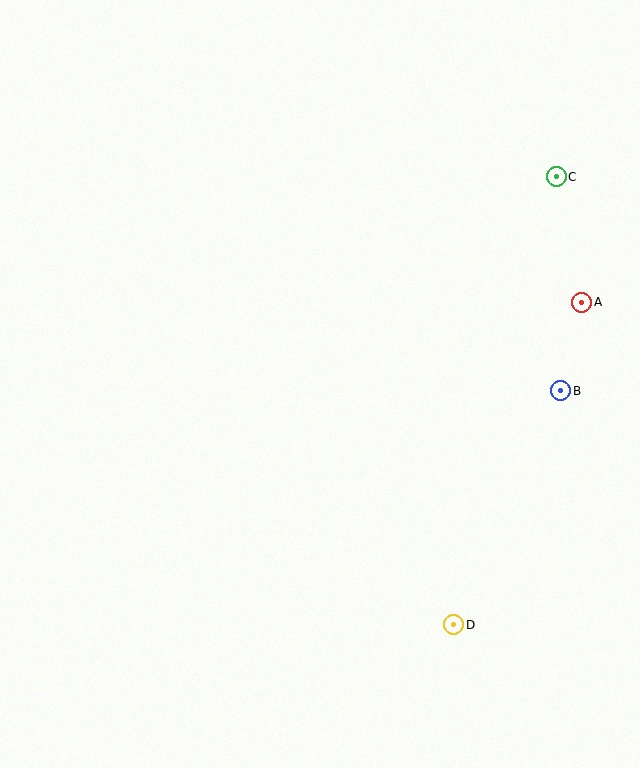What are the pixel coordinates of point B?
Point B is at (561, 391).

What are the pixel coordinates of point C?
Point C is at (556, 177).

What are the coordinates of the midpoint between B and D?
The midpoint between B and D is at (507, 508).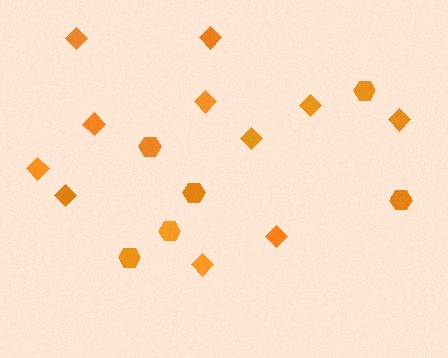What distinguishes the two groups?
There are 2 groups: one group of hexagons (6) and one group of diamonds (11).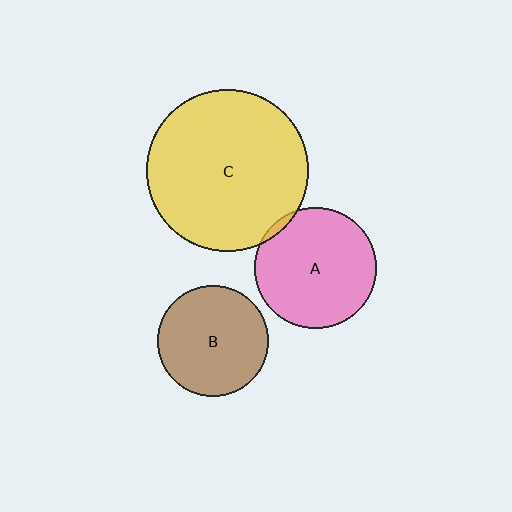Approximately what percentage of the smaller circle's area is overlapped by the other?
Approximately 5%.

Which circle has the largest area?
Circle C (yellow).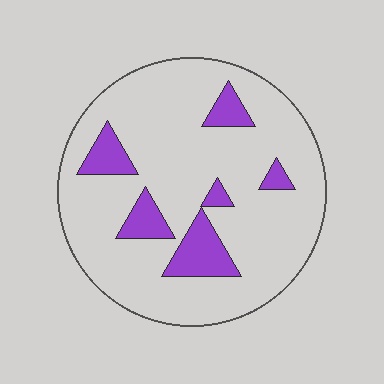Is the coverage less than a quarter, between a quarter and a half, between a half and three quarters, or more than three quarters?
Less than a quarter.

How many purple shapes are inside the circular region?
6.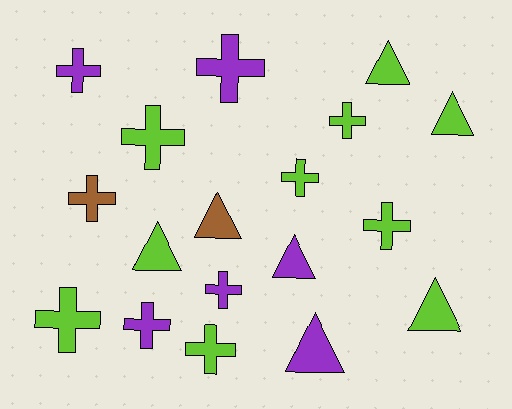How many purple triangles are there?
There are 2 purple triangles.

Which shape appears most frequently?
Cross, with 11 objects.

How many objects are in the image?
There are 18 objects.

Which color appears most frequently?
Lime, with 10 objects.